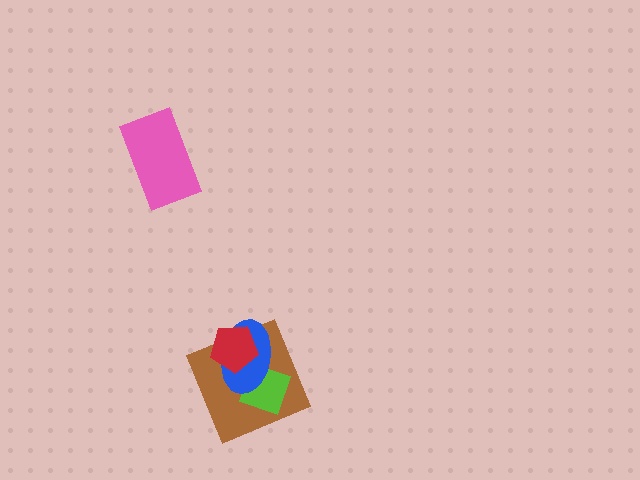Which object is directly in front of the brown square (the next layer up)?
The lime diamond is directly in front of the brown square.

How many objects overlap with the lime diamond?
2 objects overlap with the lime diamond.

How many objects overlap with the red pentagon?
2 objects overlap with the red pentagon.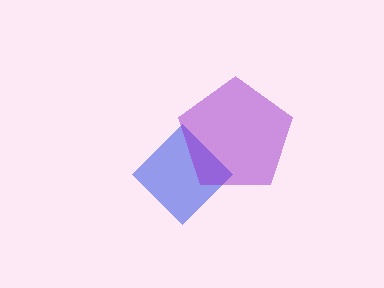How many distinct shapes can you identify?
There are 2 distinct shapes: a blue diamond, a purple pentagon.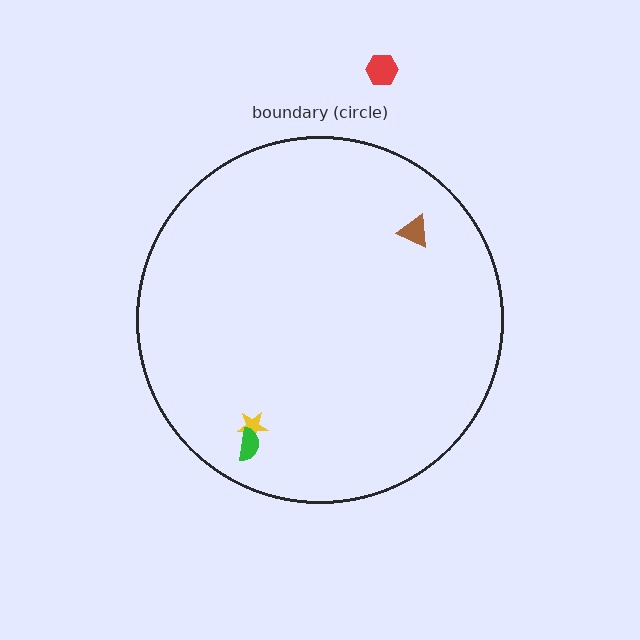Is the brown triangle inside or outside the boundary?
Inside.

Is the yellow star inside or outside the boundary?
Inside.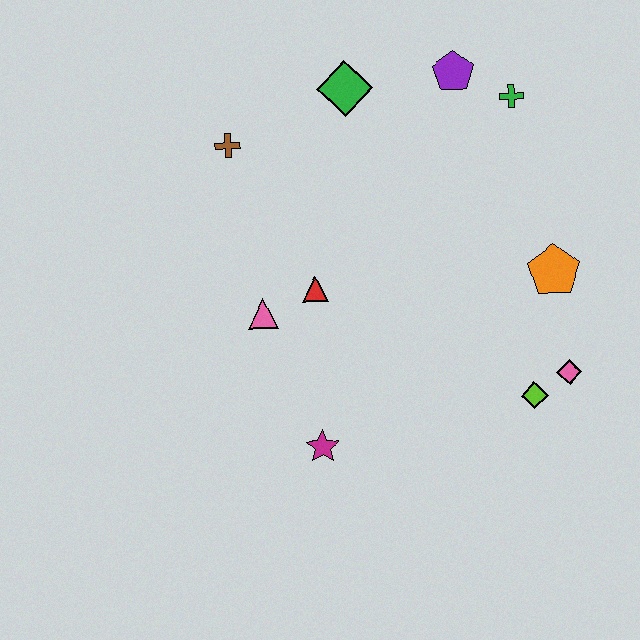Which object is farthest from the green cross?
The magenta star is farthest from the green cross.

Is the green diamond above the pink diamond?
Yes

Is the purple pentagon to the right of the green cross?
No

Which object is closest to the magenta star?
The pink triangle is closest to the magenta star.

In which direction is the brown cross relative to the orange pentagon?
The brown cross is to the left of the orange pentagon.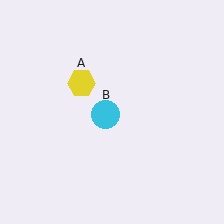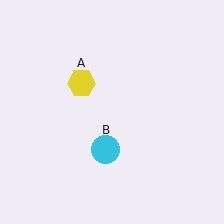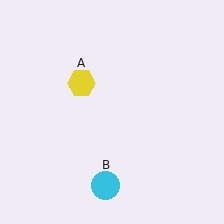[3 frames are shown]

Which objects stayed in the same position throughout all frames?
Yellow hexagon (object A) remained stationary.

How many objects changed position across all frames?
1 object changed position: cyan circle (object B).